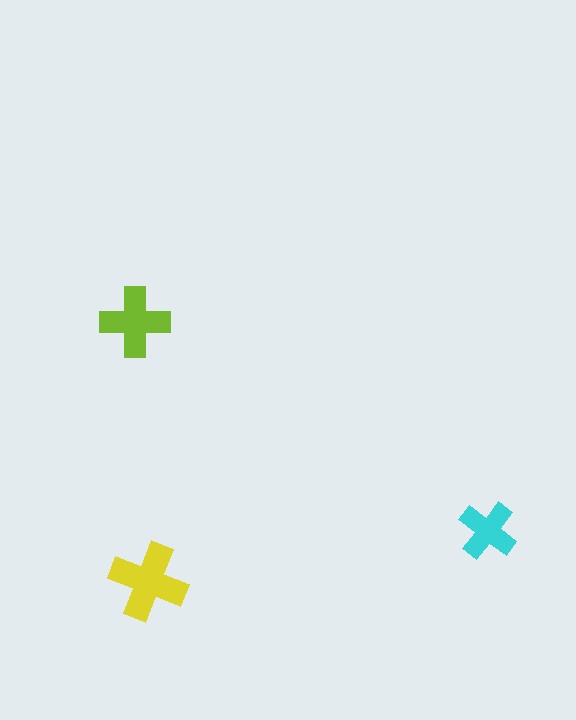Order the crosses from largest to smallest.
the yellow one, the lime one, the cyan one.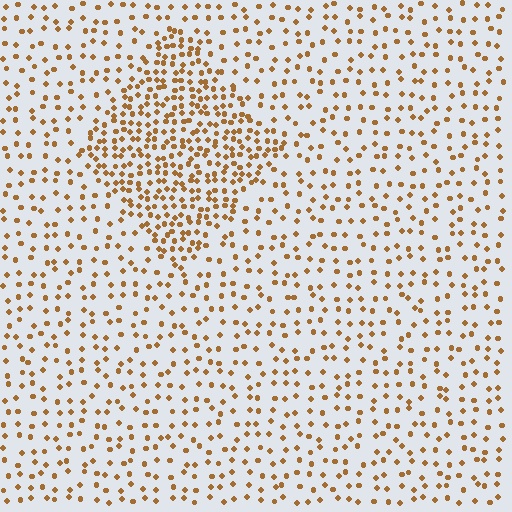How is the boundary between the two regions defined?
The boundary is defined by a change in element density (approximately 2.2x ratio). All elements are the same color, size, and shape.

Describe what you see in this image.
The image contains small brown elements arranged at two different densities. A diamond-shaped region is visible where the elements are more densely packed than the surrounding area.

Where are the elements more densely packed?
The elements are more densely packed inside the diamond boundary.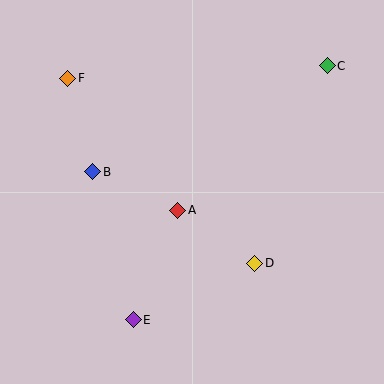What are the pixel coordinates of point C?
Point C is at (327, 66).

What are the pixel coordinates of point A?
Point A is at (178, 210).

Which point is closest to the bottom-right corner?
Point D is closest to the bottom-right corner.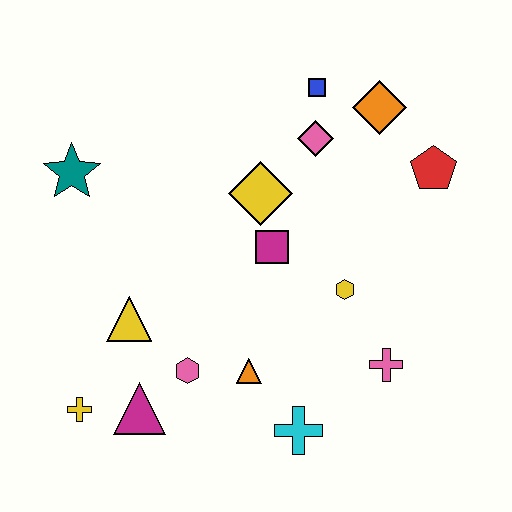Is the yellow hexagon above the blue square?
No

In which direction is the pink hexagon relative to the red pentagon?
The pink hexagon is to the left of the red pentagon.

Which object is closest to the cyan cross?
The orange triangle is closest to the cyan cross.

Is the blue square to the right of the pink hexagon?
Yes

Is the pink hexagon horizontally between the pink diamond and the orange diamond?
No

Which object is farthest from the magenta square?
The yellow cross is farthest from the magenta square.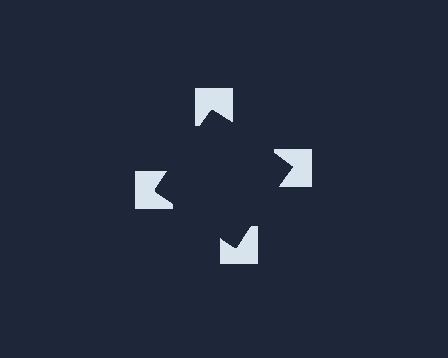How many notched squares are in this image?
There are 4 — one at each vertex of the illusory square.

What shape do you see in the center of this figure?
An illusory square — its edges are inferred from the aligned wedge cuts in the notched squares, not physically drawn.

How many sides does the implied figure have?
4 sides.